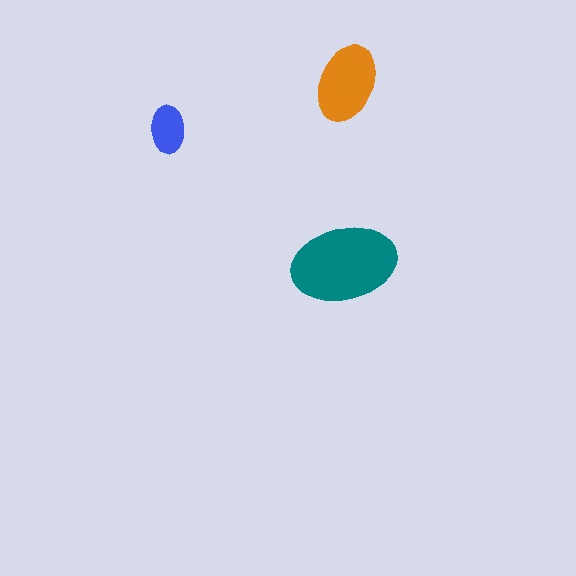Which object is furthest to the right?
The orange ellipse is rightmost.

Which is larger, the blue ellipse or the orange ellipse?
The orange one.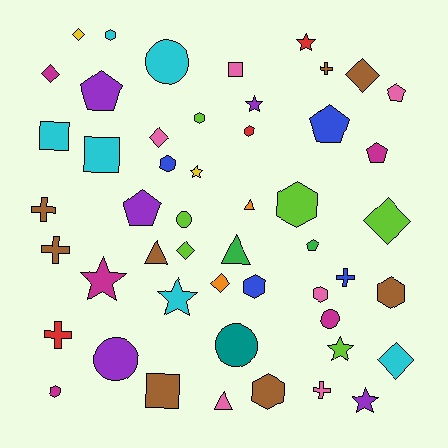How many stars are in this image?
There are 7 stars.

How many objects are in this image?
There are 50 objects.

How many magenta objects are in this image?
There are 5 magenta objects.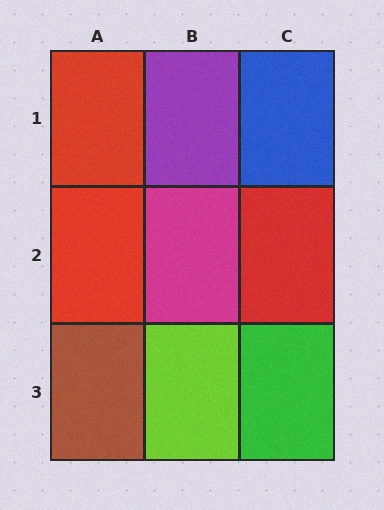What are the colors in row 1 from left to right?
Red, purple, blue.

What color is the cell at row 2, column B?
Magenta.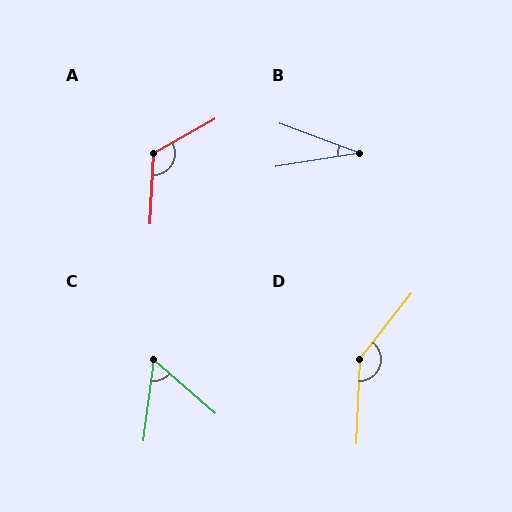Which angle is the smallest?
B, at approximately 29 degrees.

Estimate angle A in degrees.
Approximately 122 degrees.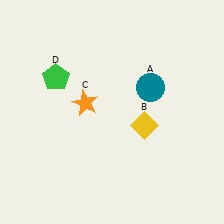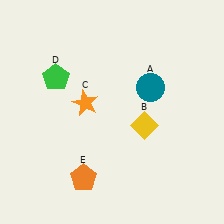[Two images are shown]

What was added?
An orange pentagon (E) was added in Image 2.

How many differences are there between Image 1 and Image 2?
There is 1 difference between the two images.